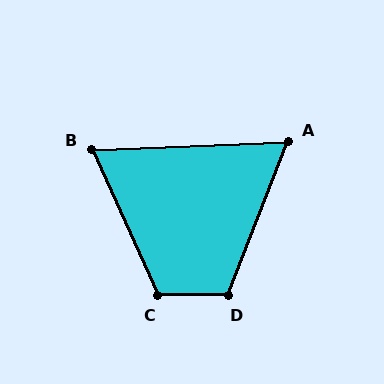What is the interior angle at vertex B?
Approximately 68 degrees (acute).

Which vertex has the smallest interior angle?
A, at approximately 66 degrees.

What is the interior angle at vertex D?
Approximately 112 degrees (obtuse).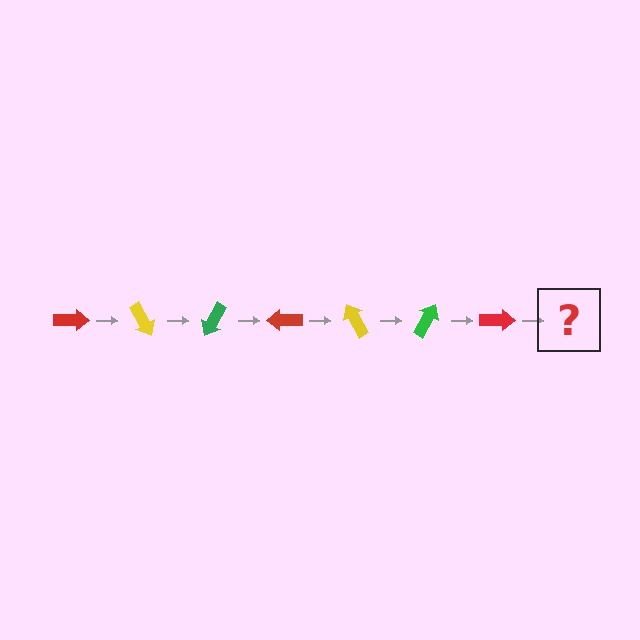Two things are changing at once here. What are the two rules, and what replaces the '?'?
The two rules are that it rotates 60 degrees each step and the color cycles through red, yellow, and green. The '?' should be a yellow arrow, rotated 420 degrees from the start.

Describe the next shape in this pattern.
It should be a yellow arrow, rotated 420 degrees from the start.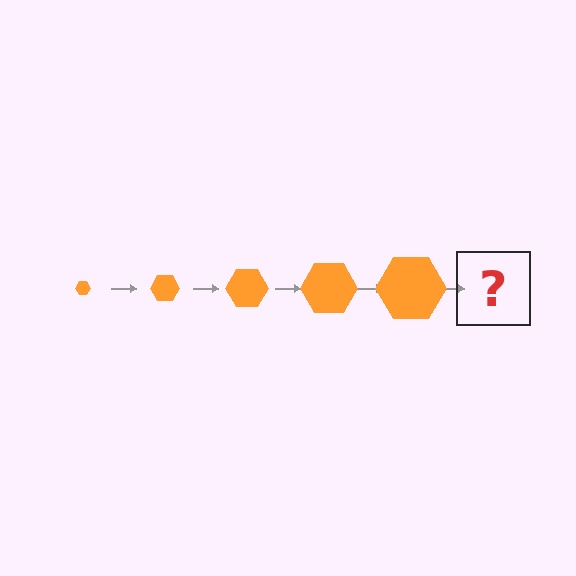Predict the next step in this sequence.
The next step is an orange hexagon, larger than the previous one.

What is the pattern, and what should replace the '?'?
The pattern is that the hexagon gets progressively larger each step. The '?' should be an orange hexagon, larger than the previous one.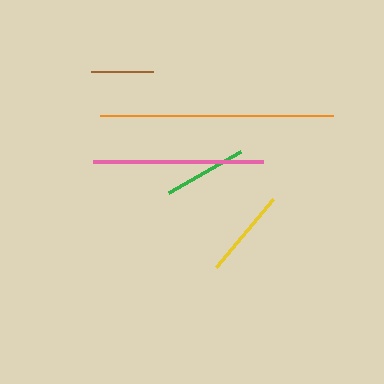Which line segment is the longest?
The orange line is the longest at approximately 233 pixels.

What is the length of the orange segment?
The orange segment is approximately 233 pixels long.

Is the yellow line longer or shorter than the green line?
The yellow line is longer than the green line.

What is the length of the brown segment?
The brown segment is approximately 62 pixels long.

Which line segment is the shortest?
The brown line is the shortest at approximately 62 pixels.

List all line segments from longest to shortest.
From longest to shortest: orange, pink, yellow, green, brown.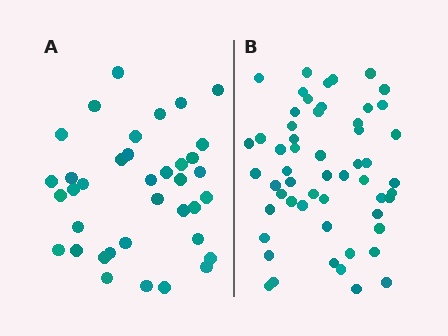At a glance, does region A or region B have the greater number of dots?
Region B (the right region) has more dots.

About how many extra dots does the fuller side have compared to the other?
Region B has approximately 20 more dots than region A.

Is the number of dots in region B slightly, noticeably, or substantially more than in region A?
Region B has substantially more. The ratio is roughly 1.5 to 1.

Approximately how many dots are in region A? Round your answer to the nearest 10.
About 40 dots. (The exact count is 37, which rounds to 40.)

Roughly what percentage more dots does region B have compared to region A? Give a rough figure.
About 50% more.